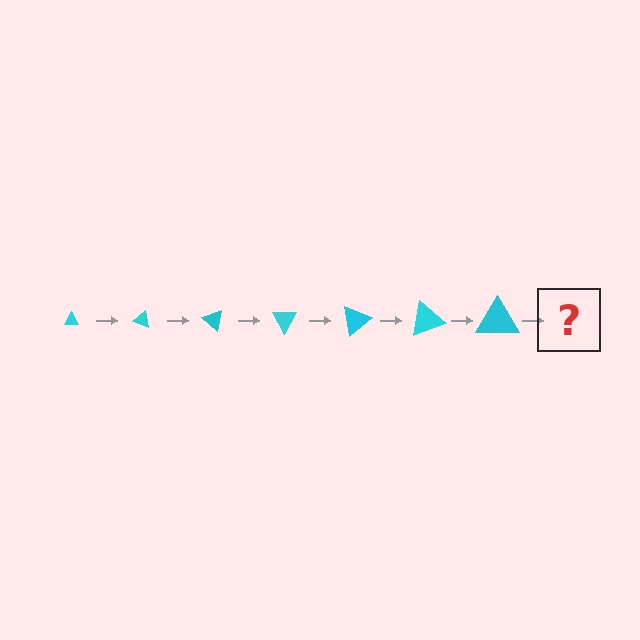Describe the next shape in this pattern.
It should be a triangle, larger than the previous one and rotated 140 degrees from the start.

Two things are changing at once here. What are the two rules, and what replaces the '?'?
The two rules are that the triangle grows larger each step and it rotates 20 degrees each step. The '?' should be a triangle, larger than the previous one and rotated 140 degrees from the start.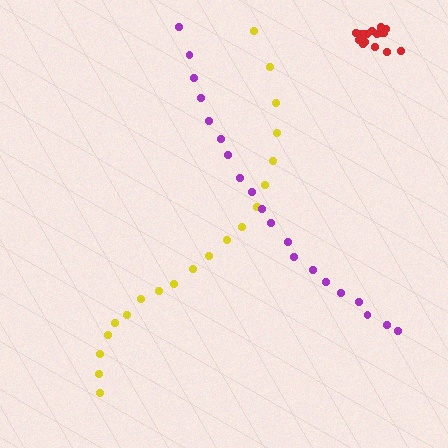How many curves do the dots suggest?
There are 3 distinct paths.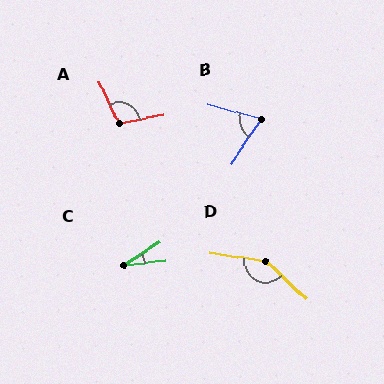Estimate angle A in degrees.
Approximately 104 degrees.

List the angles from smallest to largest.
C (27°), B (71°), A (104°), D (145°).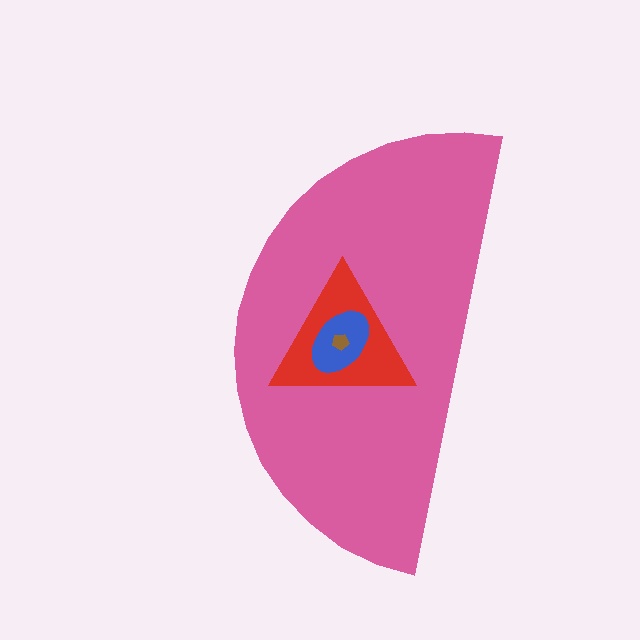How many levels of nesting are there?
4.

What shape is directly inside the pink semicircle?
The red triangle.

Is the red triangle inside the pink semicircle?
Yes.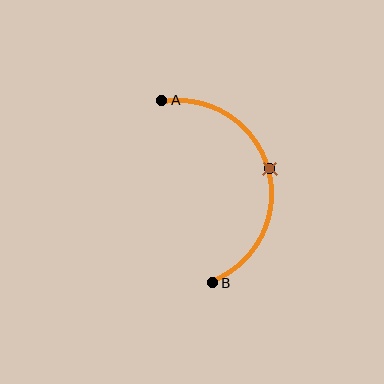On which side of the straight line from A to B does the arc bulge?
The arc bulges to the right of the straight line connecting A and B.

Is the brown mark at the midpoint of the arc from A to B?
Yes. The brown mark lies on the arc at equal arc-length from both A and B — it is the arc midpoint.